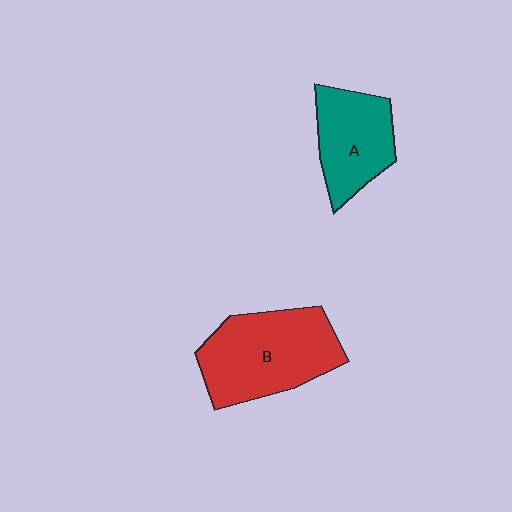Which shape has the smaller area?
Shape A (teal).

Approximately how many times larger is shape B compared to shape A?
Approximately 1.5 times.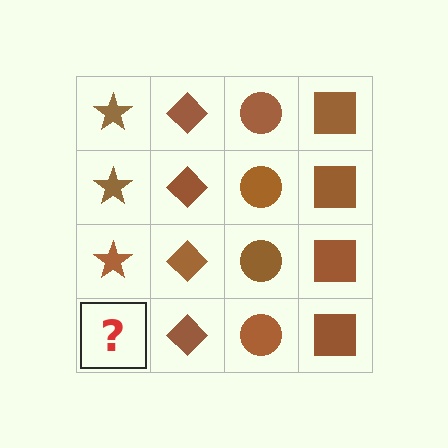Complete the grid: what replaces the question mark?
The question mark should be replaced with a brown star.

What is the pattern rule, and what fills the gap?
The rule is that each column has a consistent shape. The gap should be filled with a brown star.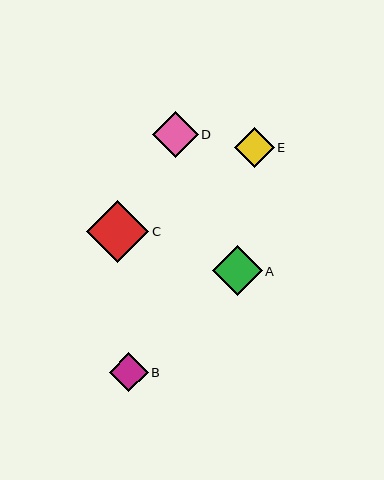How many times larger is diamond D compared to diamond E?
Diamond D is approximately 1.2 times the size of diamond E.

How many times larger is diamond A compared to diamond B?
Diamond A is approximately 1.3 times the size of diamond B.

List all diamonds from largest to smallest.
From largest to smallest: C, A, D, E, B.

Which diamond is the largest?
Diamond C is the largest with a size of approximately 62 pixels.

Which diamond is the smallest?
Diamond B is the smallest with a size of approximately 39 pixels.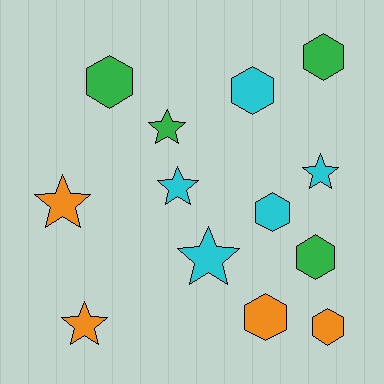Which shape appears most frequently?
Hexagon, with 7 objects.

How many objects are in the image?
There are 13 objects.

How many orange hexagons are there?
There are 2 orange hexagons.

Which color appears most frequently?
Cyan, with 5 objects.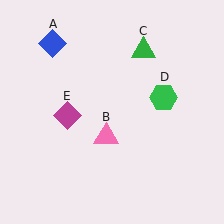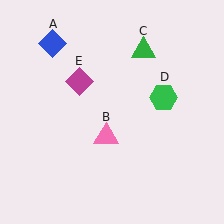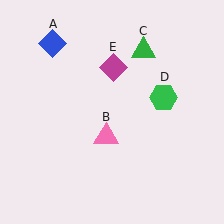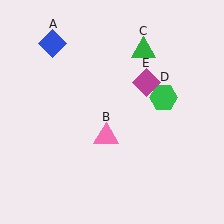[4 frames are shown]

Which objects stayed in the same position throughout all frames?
Blue diamond (object A) and pink triangle (object B) and green triangle (object C) and green hexagon (object D) remained stationary.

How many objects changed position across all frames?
1 object changed position: magenta diamond (object E).